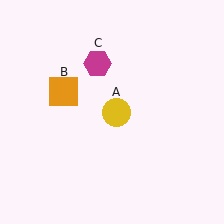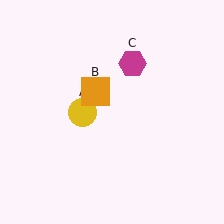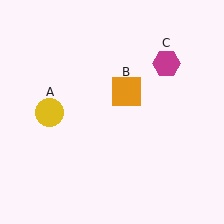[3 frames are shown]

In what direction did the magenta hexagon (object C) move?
The magenta hexagon (object C) moved right.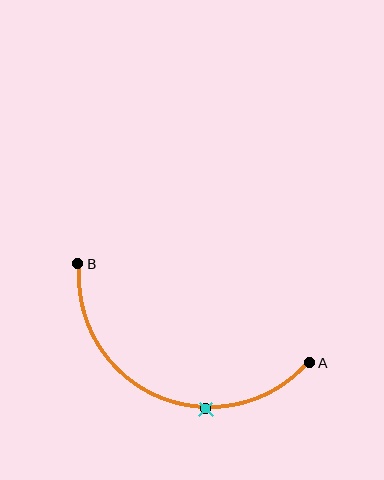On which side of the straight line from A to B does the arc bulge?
The arc bulges below the straight line connecting A and B.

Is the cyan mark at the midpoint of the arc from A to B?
No. The cyan mark lies on the arc but is closer to endpoint A. The arc midpoint would be at the point on the curve equidistant along the arc from both A and B.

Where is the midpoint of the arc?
The arc midpoint is the point on the curve farthest from the straight line joining A and B. It sits below that line.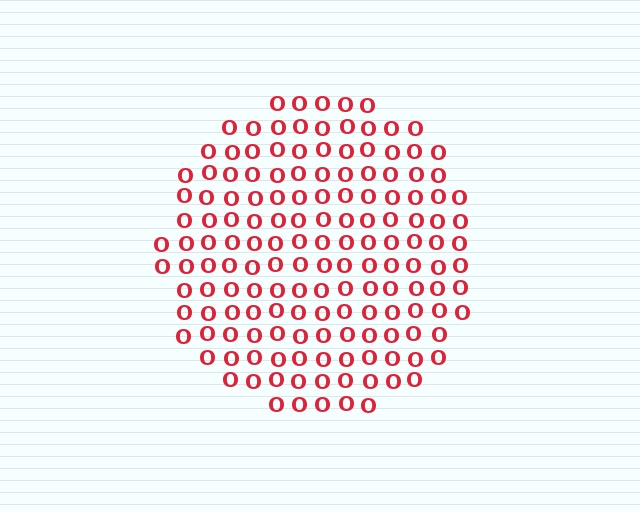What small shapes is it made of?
It is made of small letter O's.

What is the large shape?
The large shape is a circle.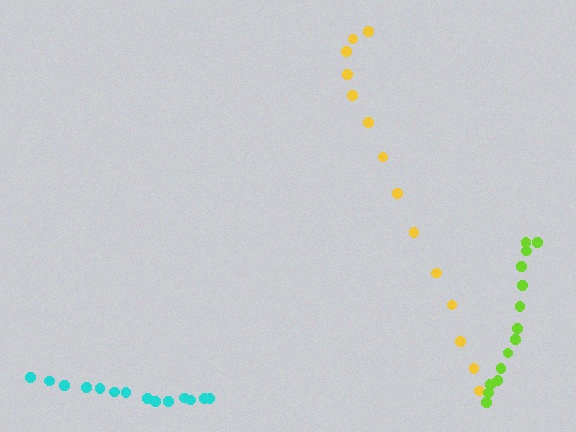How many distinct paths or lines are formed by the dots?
There are 3 distinct paths.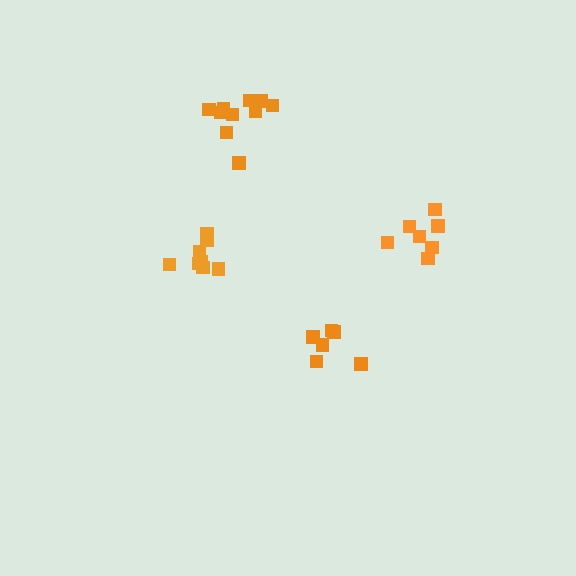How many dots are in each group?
Group 1: 7 dots, Group 2: 10 dots, Group 3: 8 dots, Group 4: 6 dots (31 total).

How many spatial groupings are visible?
There are 4 spatial groupings.